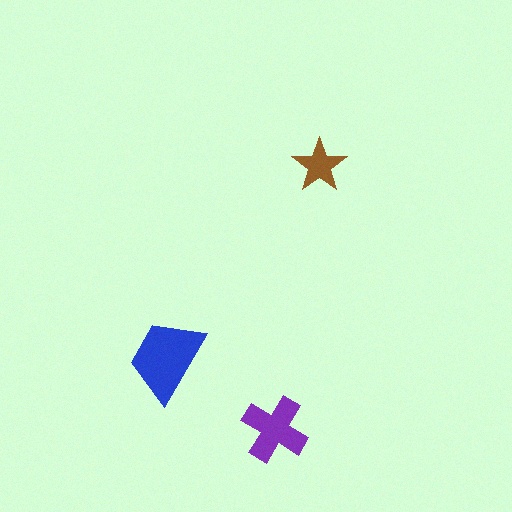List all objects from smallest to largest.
The brown star, the purple cross, the blue trapezoid.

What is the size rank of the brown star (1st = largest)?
3rd.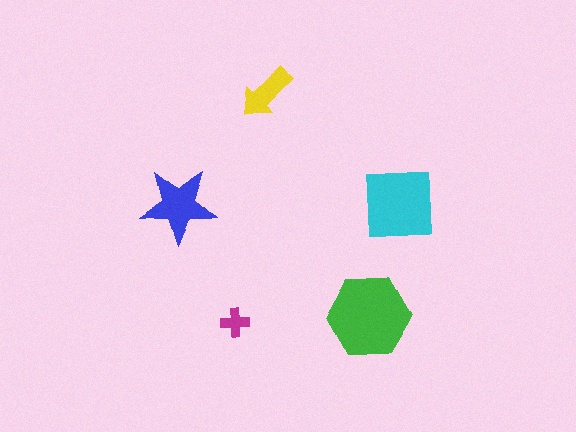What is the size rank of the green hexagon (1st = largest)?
1st.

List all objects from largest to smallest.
The green hexagon, the cyan square, the blue star, the yellow arrow, the magenta cross.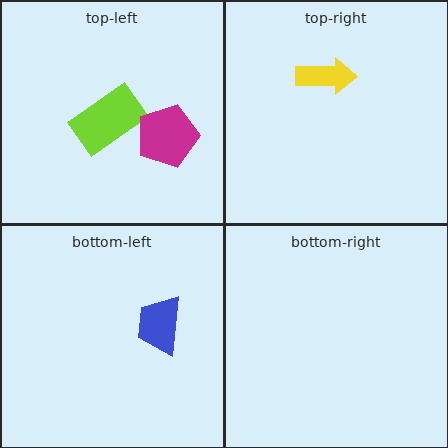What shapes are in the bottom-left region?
The blue trapezoid.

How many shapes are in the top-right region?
1.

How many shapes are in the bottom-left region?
1.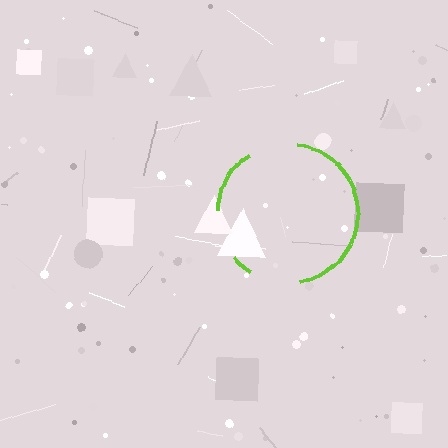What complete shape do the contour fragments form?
The contour fragments form a circle.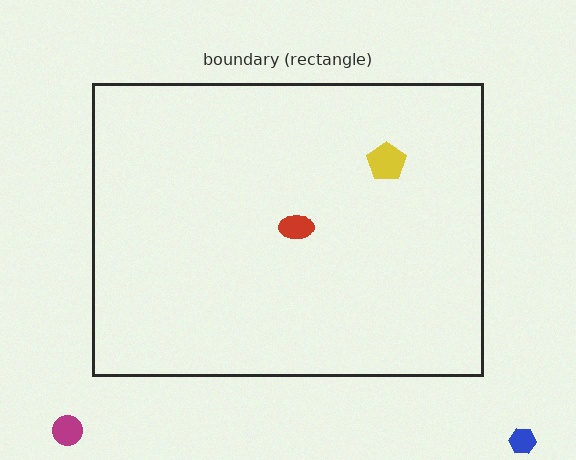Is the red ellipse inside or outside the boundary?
Inside.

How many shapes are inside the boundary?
2 inside, 2 outside.